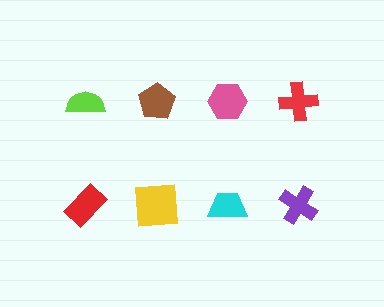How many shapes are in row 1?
4 shapes.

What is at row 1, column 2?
A brown pentagon.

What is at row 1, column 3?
A pink hexagon.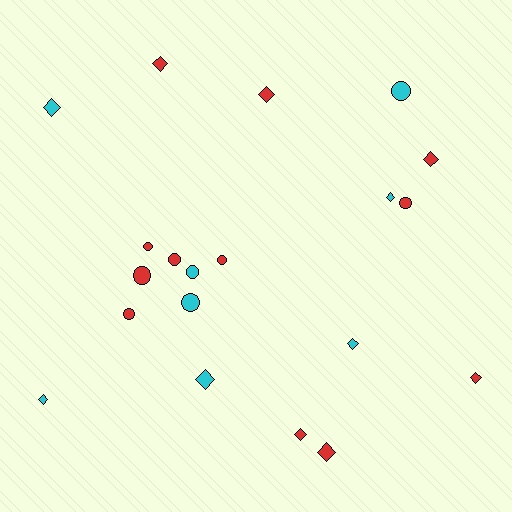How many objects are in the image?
There are 20 objects.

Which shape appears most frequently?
Diamond, with 11 objects.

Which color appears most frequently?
Red, with 12 objects.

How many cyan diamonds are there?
There are 5 cyan diamonds.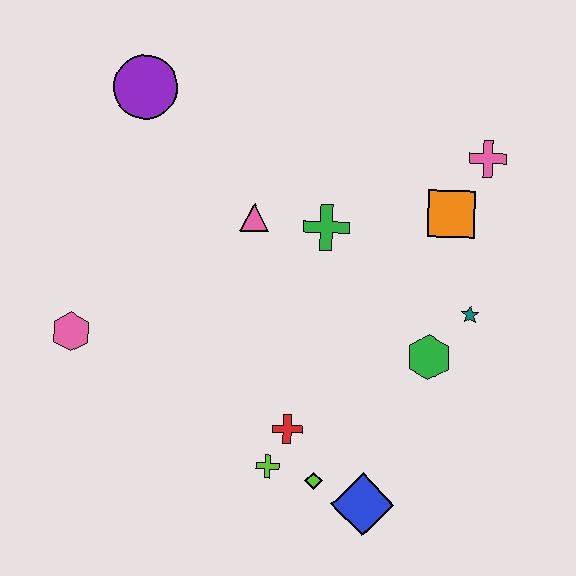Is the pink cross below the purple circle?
Yes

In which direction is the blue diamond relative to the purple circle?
The blue diamond is below the purple circle.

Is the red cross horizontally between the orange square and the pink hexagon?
Yes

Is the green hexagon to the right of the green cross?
Yes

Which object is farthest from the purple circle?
The blue diamond is farthest from the purple circle.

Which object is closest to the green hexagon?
The teal star is closest to the green hexagon.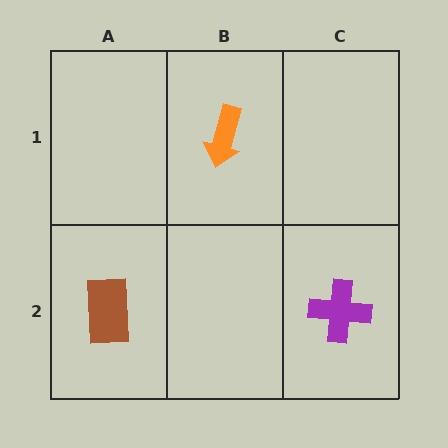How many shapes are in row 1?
1 shape.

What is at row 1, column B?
An orange arrow.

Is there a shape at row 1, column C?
No, that cell is empty.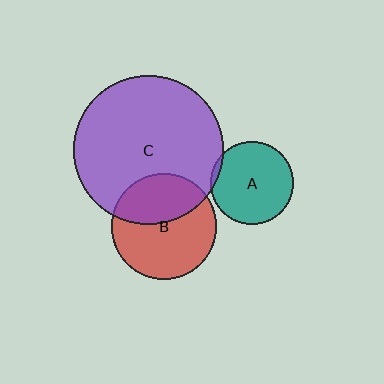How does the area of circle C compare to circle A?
Approximately 3.3 times.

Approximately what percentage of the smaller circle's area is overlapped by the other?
Approximately 40%.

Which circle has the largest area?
Circle C (purple).